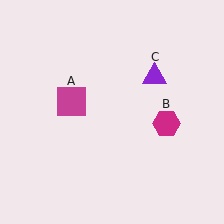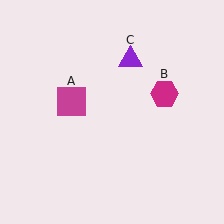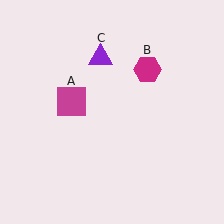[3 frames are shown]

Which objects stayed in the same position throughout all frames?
Magenta square (object A) remained stationary.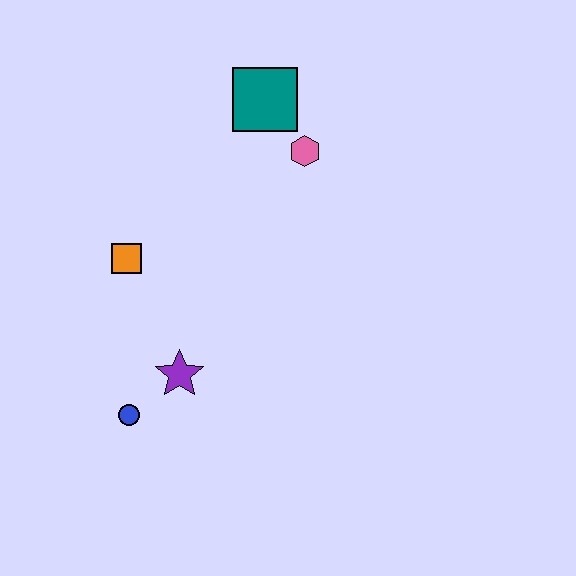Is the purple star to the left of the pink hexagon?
Yes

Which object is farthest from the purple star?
The teal square is farthest from the purple star.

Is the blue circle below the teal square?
Yes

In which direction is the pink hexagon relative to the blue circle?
The pink hexagon is above the blue circle.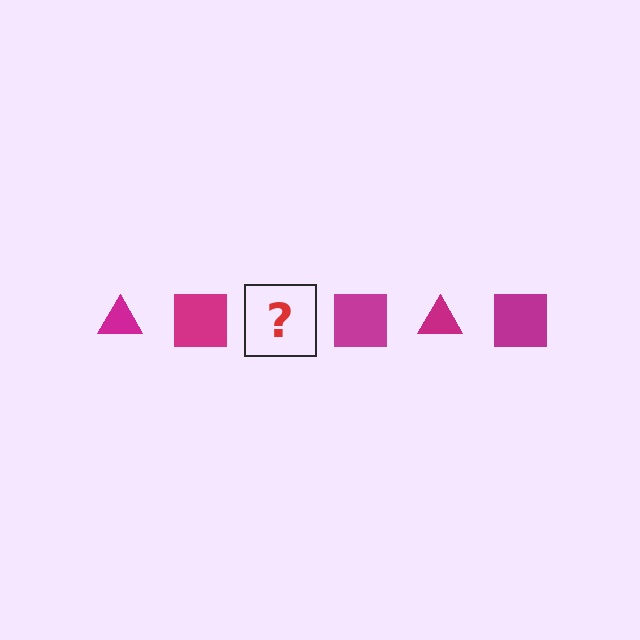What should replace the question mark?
The question mark should be replaced with a magenta triangle.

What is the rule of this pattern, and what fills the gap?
The rule is that the pattern cycles through triangle, square shapes in magenta. The gap should be filled with a magenta triangle.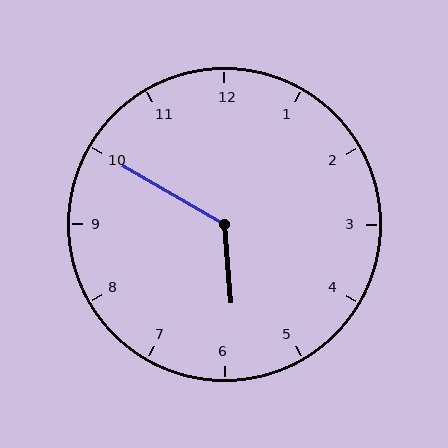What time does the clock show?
5:50.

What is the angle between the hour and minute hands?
Approximately 125 degrees.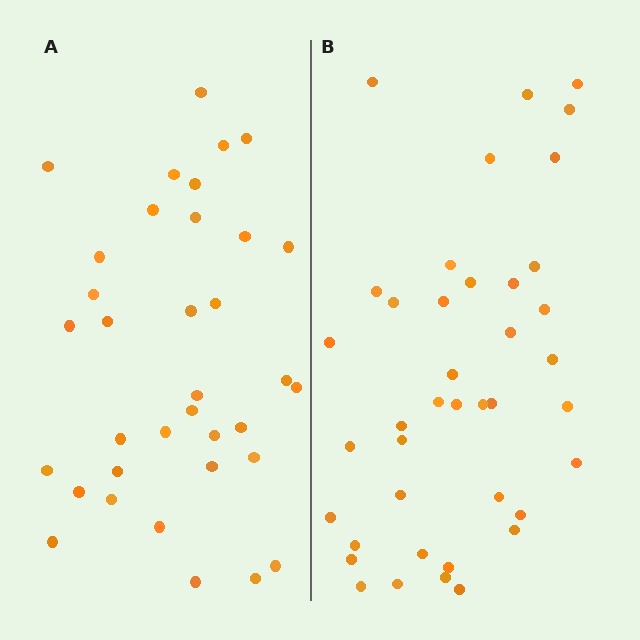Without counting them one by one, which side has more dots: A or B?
Region B (the right region) has more dots.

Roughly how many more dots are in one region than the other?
Region B has about 5 more dots than region A.